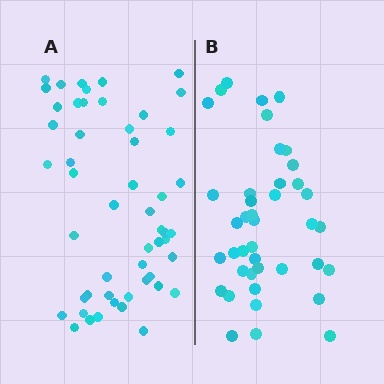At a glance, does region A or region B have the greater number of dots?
Region A (the left region) has more dots.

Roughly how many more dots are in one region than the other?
Region A has roughly 12 or so more dots than region B.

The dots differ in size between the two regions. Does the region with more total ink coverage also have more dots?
No. Region B has more total ink coverage because its dots are larger, but region A actually contains more individual dots. Total area can be misleading — the number of items is what matters here.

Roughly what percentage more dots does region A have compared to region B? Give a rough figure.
About 25% more.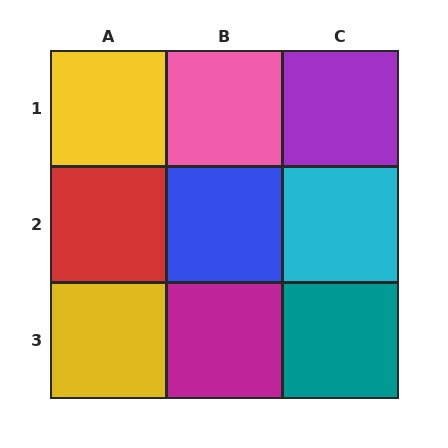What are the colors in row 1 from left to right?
Yellow, pink, purple.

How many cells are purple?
1 cell is purple.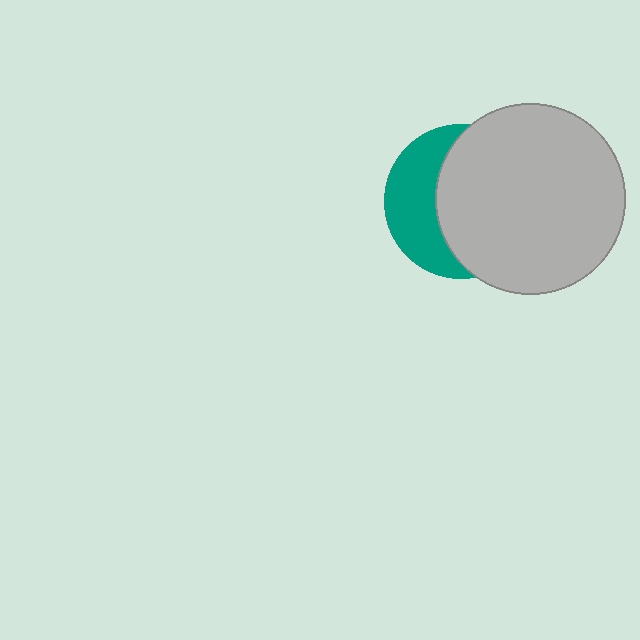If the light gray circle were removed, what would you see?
You would see the complete teal circle.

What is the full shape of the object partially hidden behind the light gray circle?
The partially hidden object is a teal circle.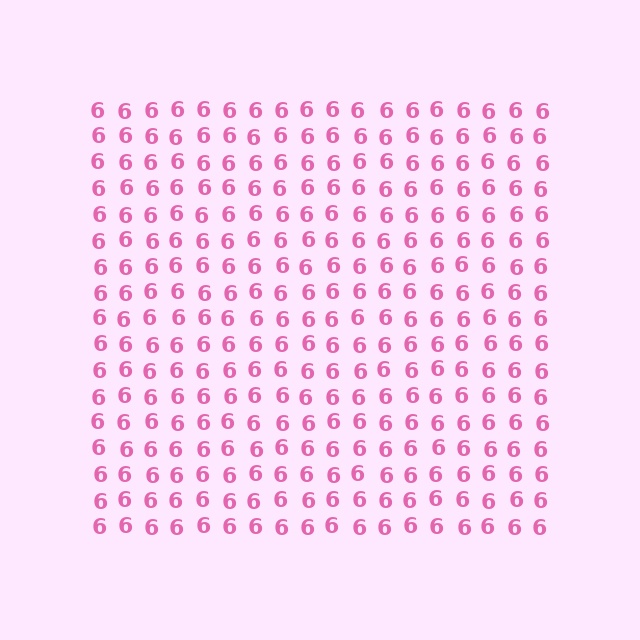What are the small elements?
The small elements are digit 6's.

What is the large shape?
The large shape is a square.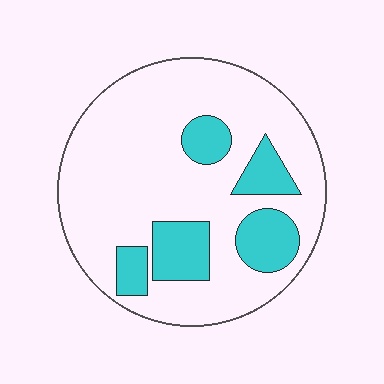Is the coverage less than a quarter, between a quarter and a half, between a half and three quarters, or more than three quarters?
Less than a quarter.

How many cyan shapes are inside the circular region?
5.